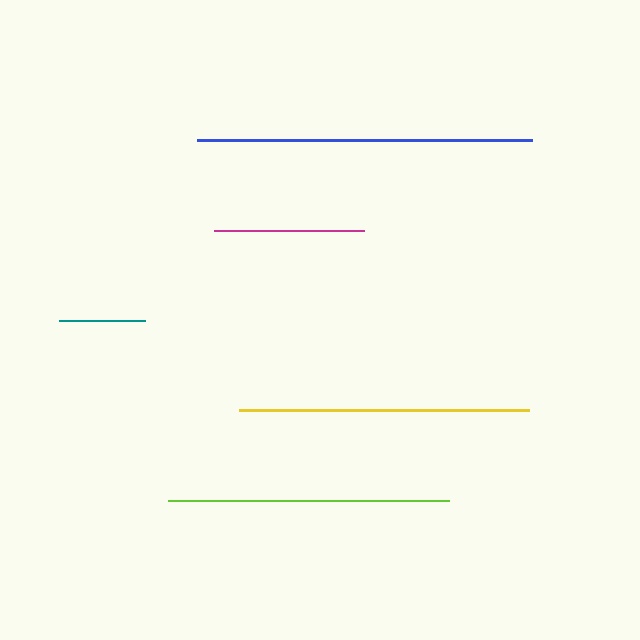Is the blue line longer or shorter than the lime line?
The blue line is longer than the lime line.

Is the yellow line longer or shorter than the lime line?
The yellow line is longer than the lime line.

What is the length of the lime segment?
The lime segment is approximately 281 pixels long.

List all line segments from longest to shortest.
From longest to shortest: blue, yellow, lime, magenta, teal.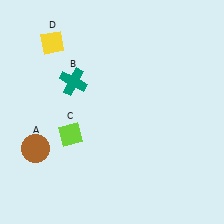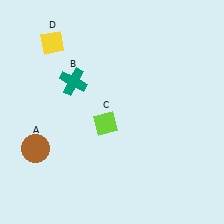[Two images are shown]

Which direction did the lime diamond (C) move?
The lime diamond (C) moved right.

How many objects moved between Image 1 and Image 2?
1 object moved between the two images.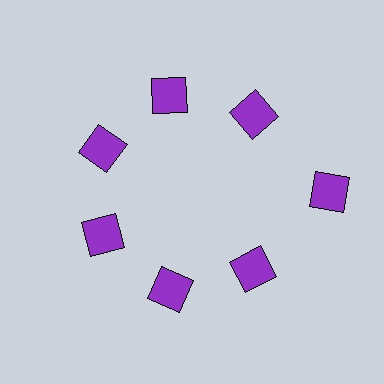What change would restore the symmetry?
The symmetry would be restored by moving it inward, back onto the ring so that all 7 diamonds sit at equal angles and equal distance from the center.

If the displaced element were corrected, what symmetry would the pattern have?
It would have 7-fold rotational symmetry — the pattern would map onto itself every 51 degrees.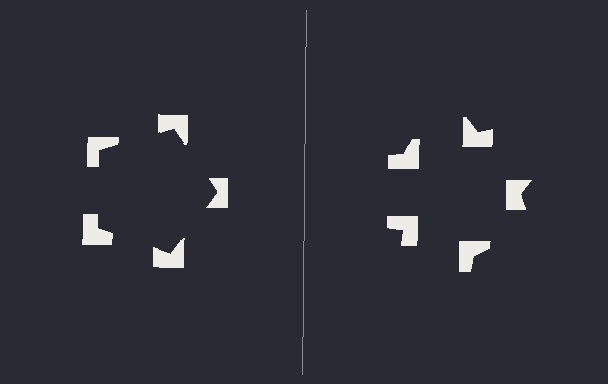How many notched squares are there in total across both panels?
10 — 5 on each side.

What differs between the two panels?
The notched squares are positioned identically on both sides; only the wedge orientations differ. On the left they align to a pentagon; on the right they are misaligned.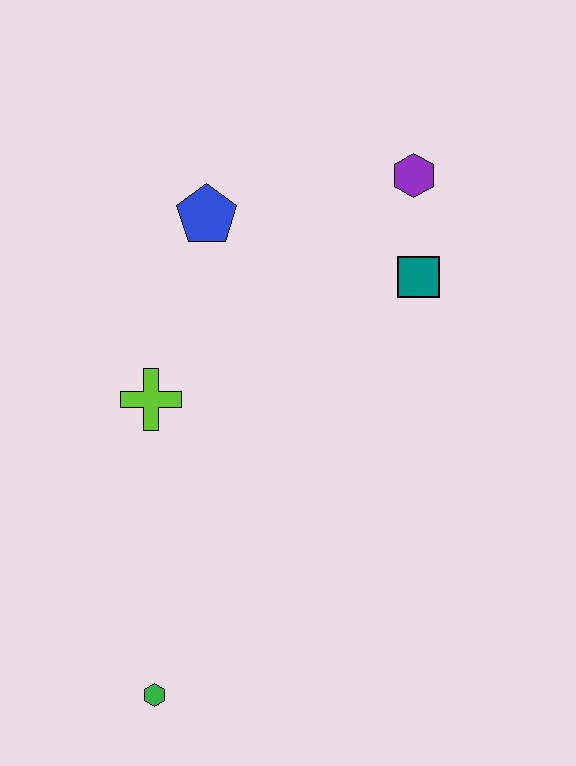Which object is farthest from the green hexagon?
The purple hexagon is farthest from the green hexagon.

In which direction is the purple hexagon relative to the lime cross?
The purple hexagon is to the right of the lime cross.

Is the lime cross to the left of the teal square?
Yes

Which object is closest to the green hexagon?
The lime cross is closest to the green hexagon.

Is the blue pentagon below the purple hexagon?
Yes